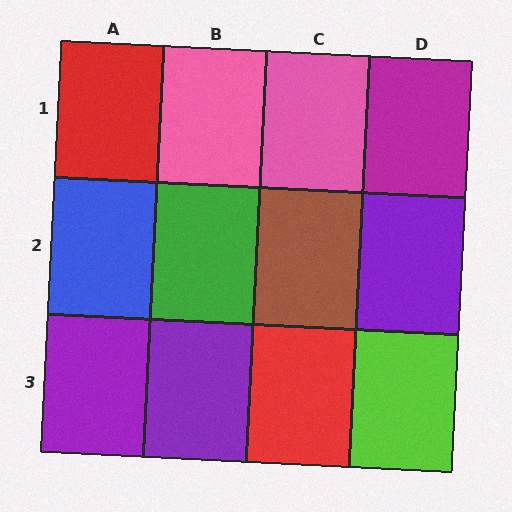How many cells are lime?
1 cell is lime.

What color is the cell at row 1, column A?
Red.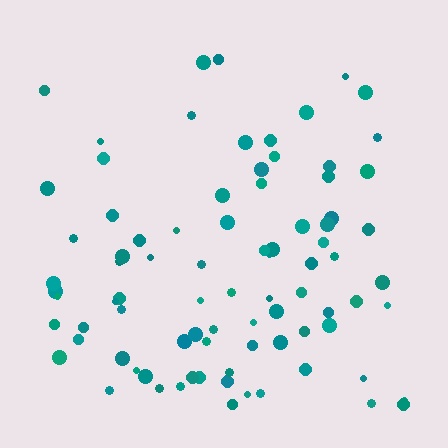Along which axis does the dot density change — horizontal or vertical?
Vertical.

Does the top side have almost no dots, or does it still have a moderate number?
Still a moderate number, just noticeably fewer than the bottom.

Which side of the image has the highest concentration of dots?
The bottom.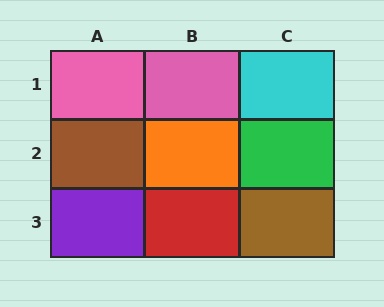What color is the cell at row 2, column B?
Orange.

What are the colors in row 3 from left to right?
Purple, red, brown.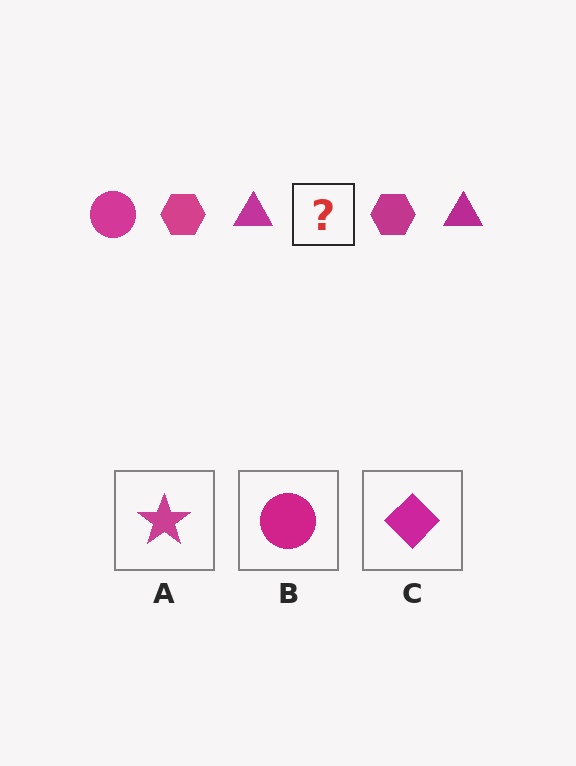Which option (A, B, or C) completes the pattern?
B.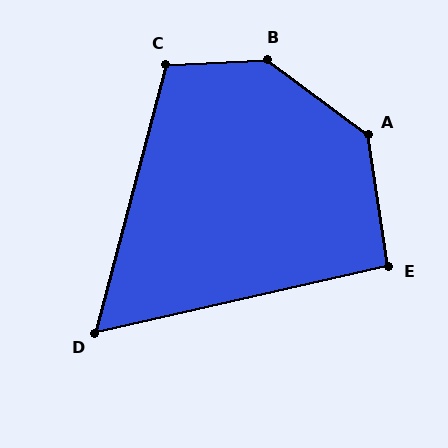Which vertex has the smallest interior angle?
D, at approximately 62 degrees.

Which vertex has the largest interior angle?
B, at approximately 141 degrees.